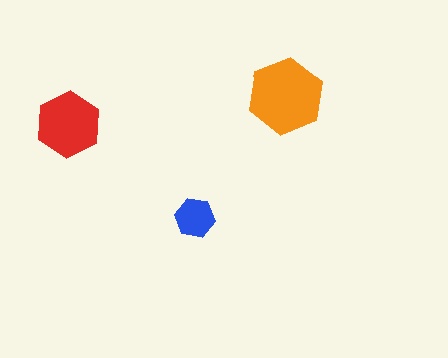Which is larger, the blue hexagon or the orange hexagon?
The orange one.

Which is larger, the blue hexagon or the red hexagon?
The red one.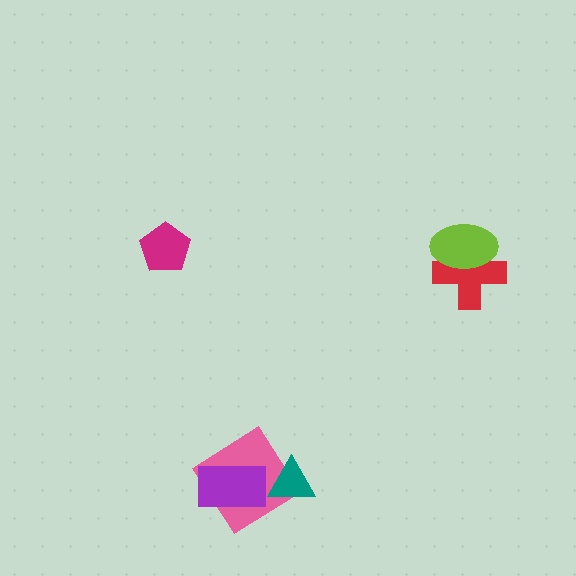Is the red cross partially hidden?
Yes, it is partially covered by another shape.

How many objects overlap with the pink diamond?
2 objects overlap with the pink diamond.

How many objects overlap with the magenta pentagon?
0 objects overlap with the magenta pentagon.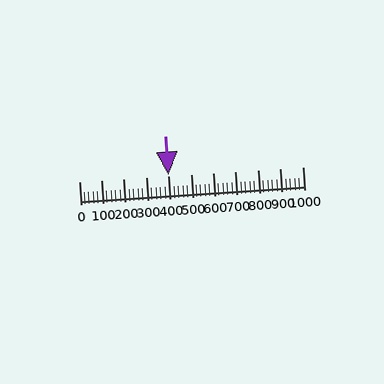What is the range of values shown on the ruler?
The ruler shows values from 0 to 1000.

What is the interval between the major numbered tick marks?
The major tick marks are spaced 100 units apart.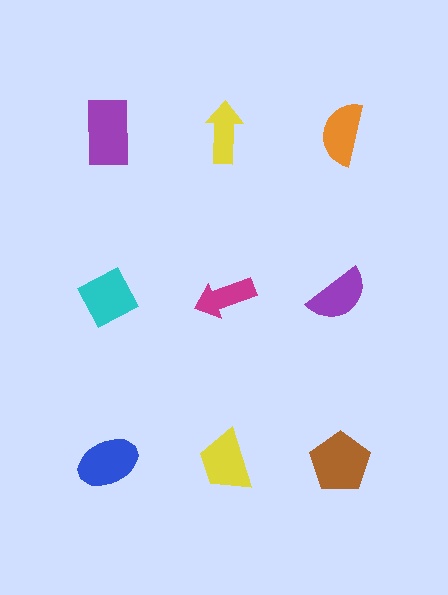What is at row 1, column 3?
An orange semicircle.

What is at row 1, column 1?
A purple rectangle.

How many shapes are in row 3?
3 shapes.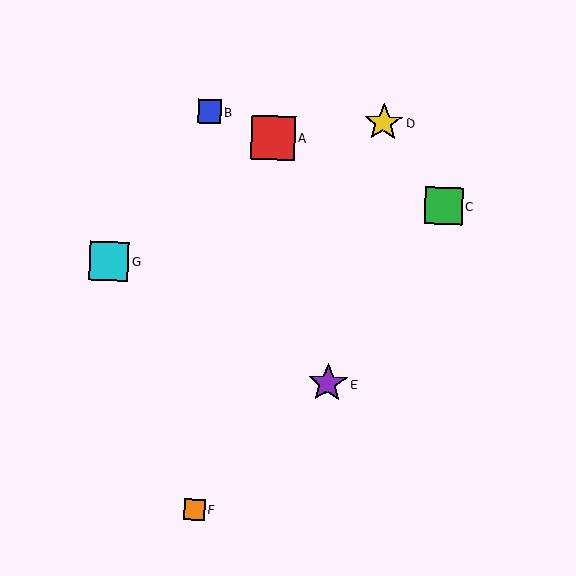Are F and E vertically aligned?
No, F is at x≈194 and E is at x≈328.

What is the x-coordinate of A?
Object A is at x≈273.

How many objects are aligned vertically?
2 objects (B, F) are aligned vertically.